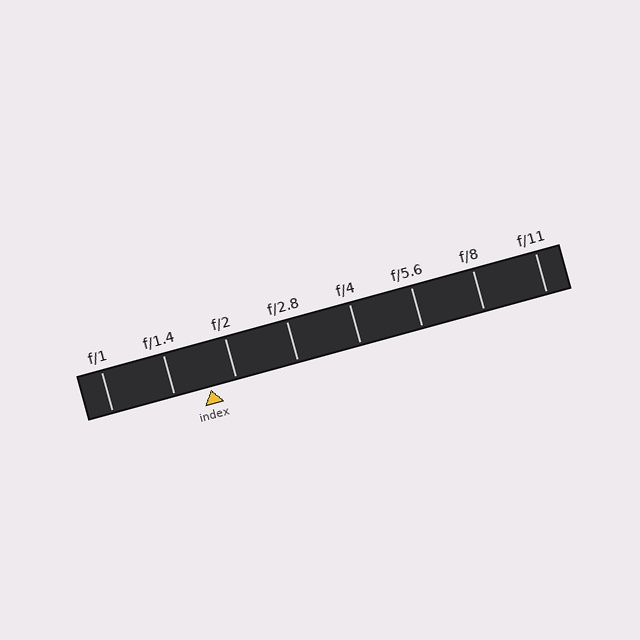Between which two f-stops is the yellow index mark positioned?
The index mark is between f/1.4 and f/2.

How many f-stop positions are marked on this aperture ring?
There are 8 f-stop positions marked.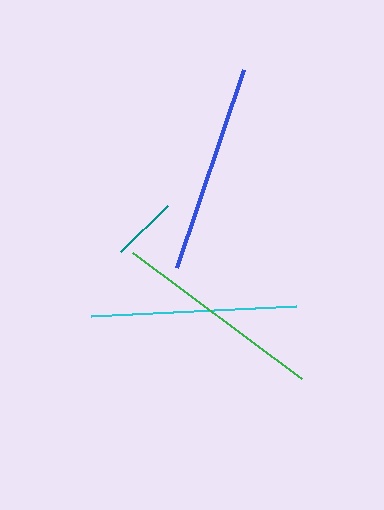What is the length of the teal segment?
The teal segment is approximately 66 pixels long.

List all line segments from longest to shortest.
From longest to shortest: green, blue, cyan, teal.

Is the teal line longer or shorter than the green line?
The green line is longer than the teal line.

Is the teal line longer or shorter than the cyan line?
The cyan line is longer than the teal line.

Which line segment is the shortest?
The teal line is the shortest at approximately 66 pixels.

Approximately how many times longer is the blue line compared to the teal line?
The blue line is approximately 3.2 times the length of the teal line.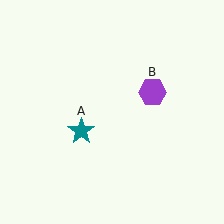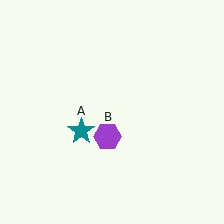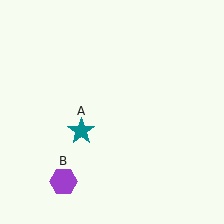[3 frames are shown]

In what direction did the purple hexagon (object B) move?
The purple hexagon (object B) moved down and to the left.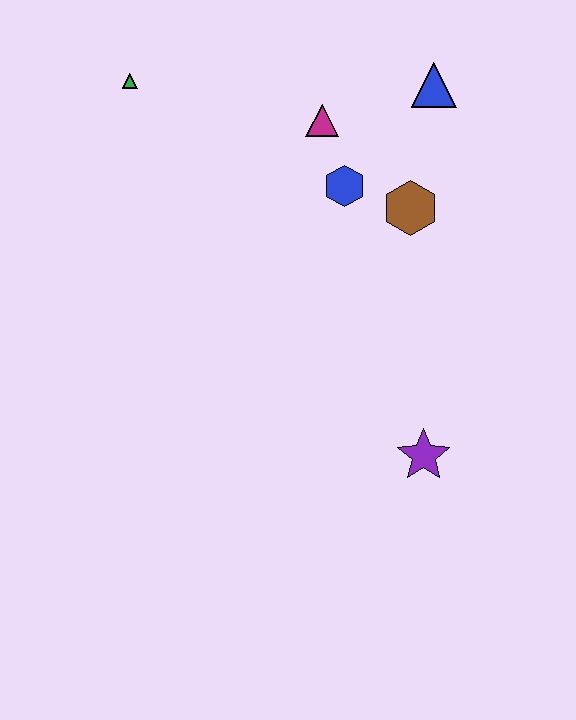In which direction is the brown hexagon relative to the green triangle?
The brown hexagon is to the right of the green triangle.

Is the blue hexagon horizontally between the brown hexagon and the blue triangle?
No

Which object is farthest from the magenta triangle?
The purple star is farthest from the magenta triangle.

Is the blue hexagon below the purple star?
No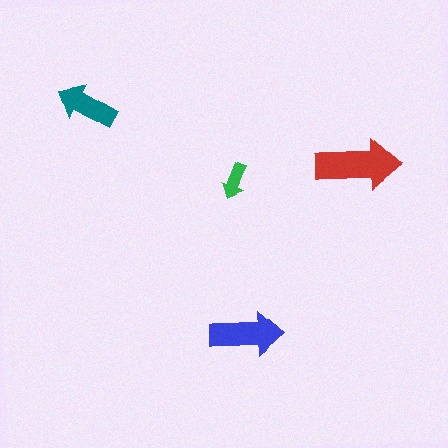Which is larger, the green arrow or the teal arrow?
The teal one.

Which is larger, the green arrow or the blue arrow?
The blue one.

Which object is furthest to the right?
The red arrow is rightmost.